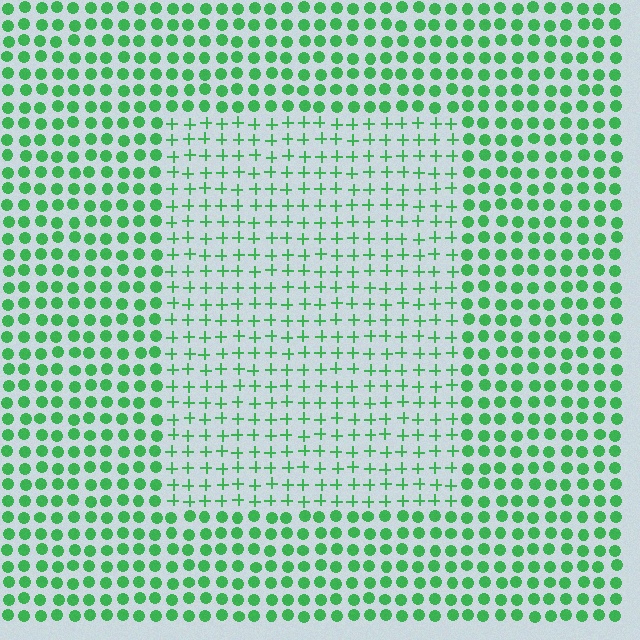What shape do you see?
I see a rectangle.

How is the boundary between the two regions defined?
The boundary is defined by a change in element shape: plus signs inside vs. circles outside. All elements share the same color and spacing.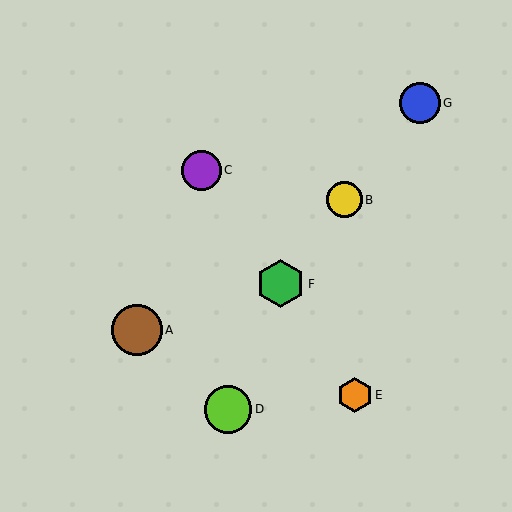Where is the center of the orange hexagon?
The center of the orange hexagon is at (355, 395).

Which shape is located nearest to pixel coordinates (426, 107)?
The blue circle (labeled G) at (420, 103) is nearest to that location.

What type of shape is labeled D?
Shape D is a lime circle.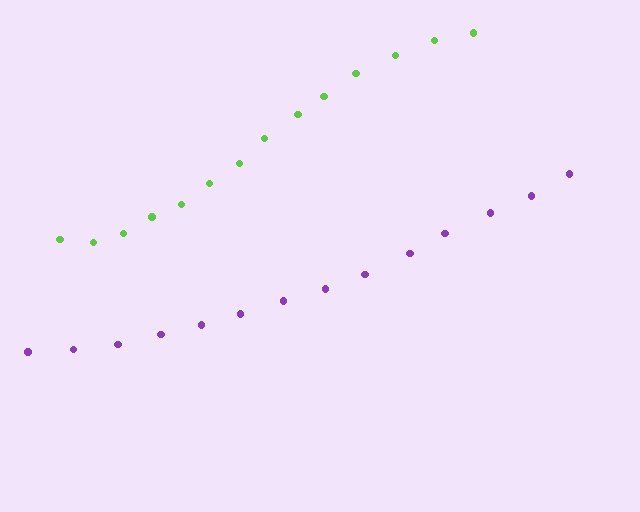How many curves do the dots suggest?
There are 2 distinct paths.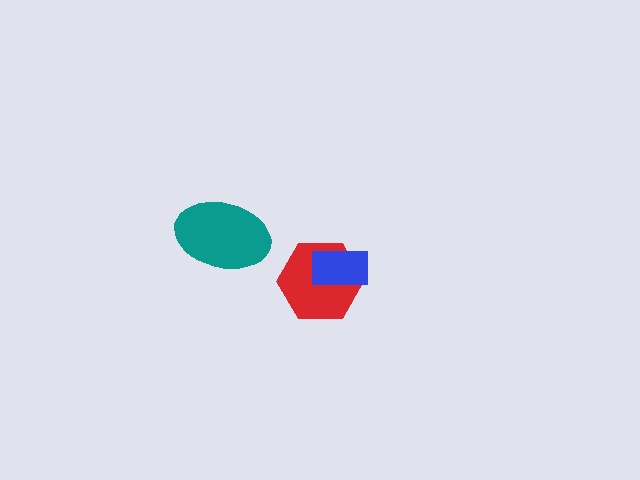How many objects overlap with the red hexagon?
1 object overlaps with the red hexagon.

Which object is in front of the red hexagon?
The blue rectangle is in front of the red hexagon.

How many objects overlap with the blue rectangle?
1 object overlaps with the blue rectangle.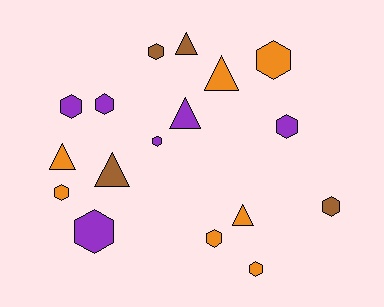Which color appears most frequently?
Orange, with 7 objects.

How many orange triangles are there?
There are 3 orange triangles.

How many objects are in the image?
There are 17 objects.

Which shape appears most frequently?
Hexagon, with 11 objects.